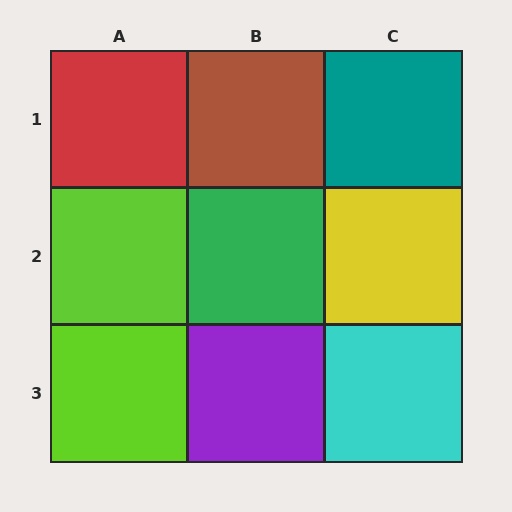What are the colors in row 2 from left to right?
Lime, green, yellow.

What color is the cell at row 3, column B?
Purple.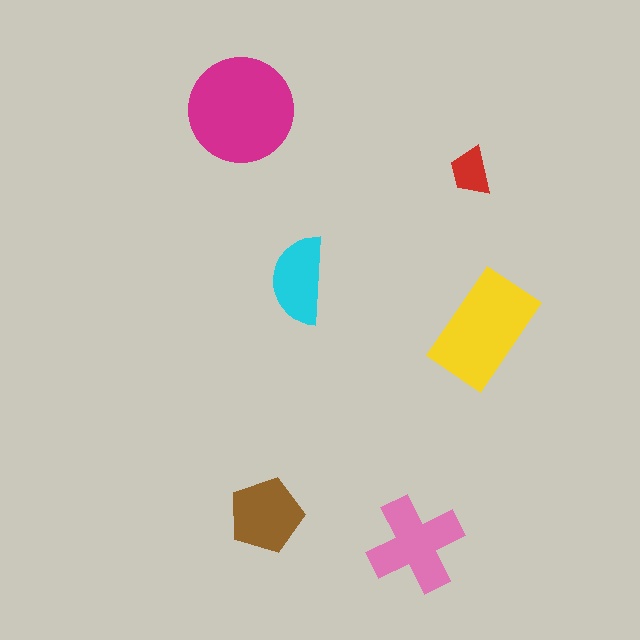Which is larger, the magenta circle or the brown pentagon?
The magenta circle.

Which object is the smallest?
The red trapezoid.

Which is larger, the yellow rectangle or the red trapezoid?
The yellow rectangle.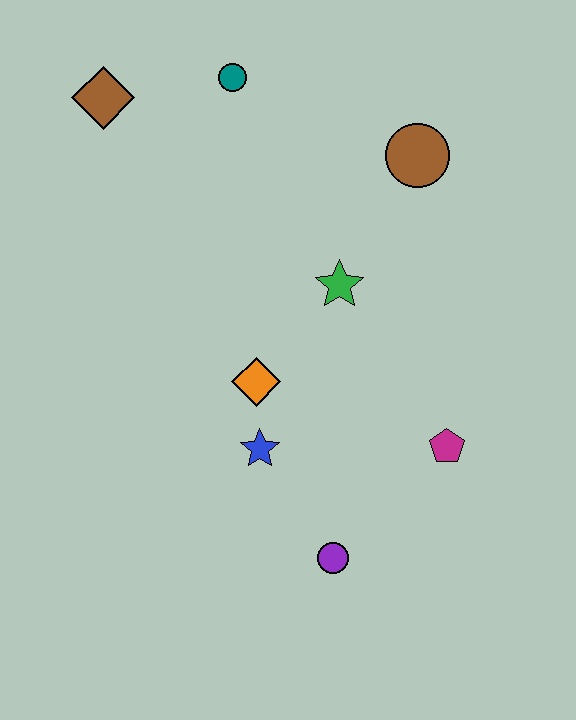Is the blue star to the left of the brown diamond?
No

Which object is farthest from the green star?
The brown diamond is farthest from the green star.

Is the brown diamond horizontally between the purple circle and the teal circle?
No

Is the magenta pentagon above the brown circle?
No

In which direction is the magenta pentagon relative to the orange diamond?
The magenta pentagon is to the right of the orange diamond.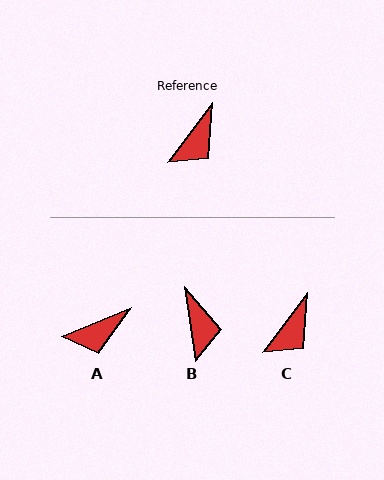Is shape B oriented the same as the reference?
No, it is off by about 45 degrees.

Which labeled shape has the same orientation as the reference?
C.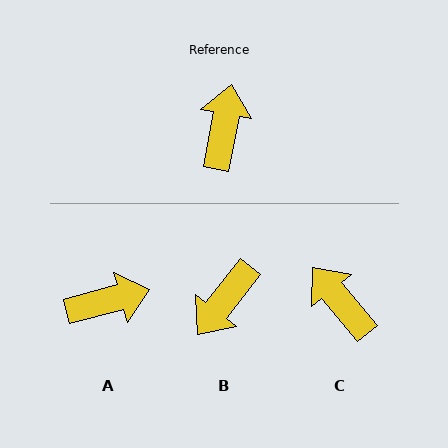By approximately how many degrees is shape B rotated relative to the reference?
Approximately 152 degrees counter-clockwise.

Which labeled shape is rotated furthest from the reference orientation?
B, about 152 degrees away.